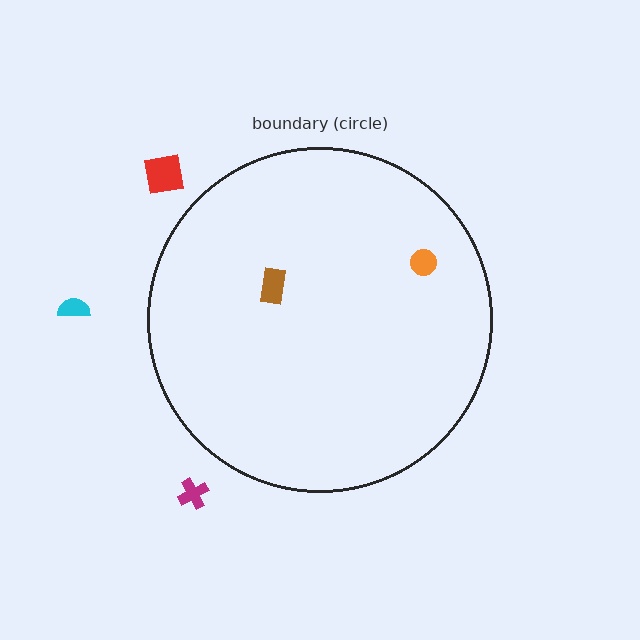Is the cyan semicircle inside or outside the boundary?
Outside.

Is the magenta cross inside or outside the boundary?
Outside.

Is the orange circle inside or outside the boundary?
Inside.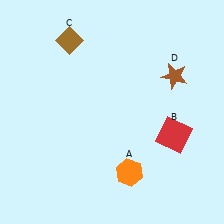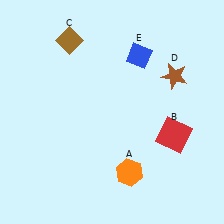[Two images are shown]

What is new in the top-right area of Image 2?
A blue diamond (E) was added in the top-right area of Image 2.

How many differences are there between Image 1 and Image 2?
There is 1 difference between the two images.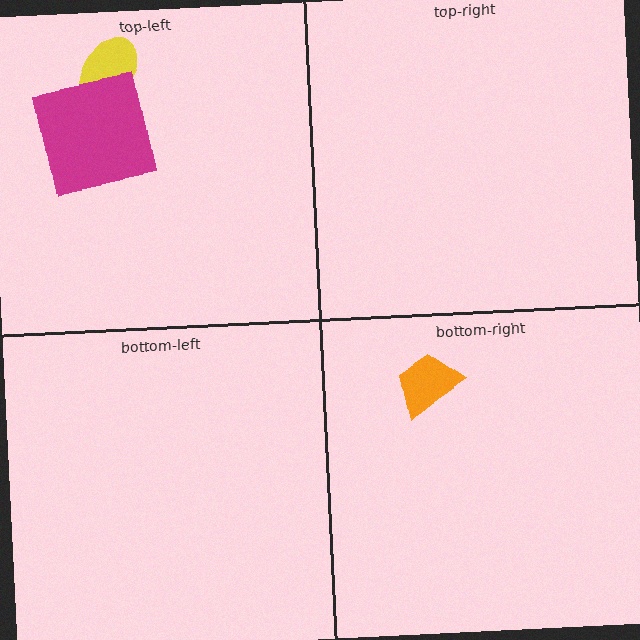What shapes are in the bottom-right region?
The orange trapezoid.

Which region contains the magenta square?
The top-left region.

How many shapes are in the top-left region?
2.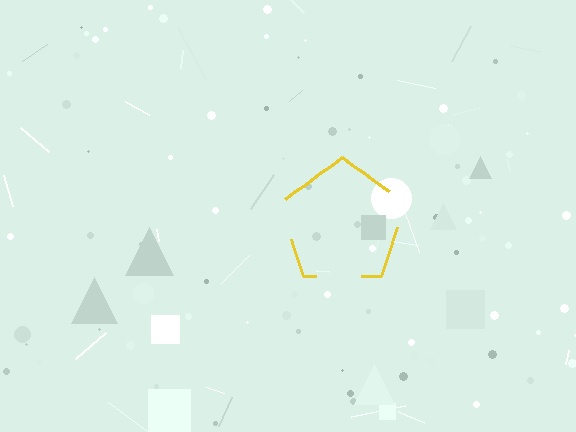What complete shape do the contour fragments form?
The contour fragments form a pentagon.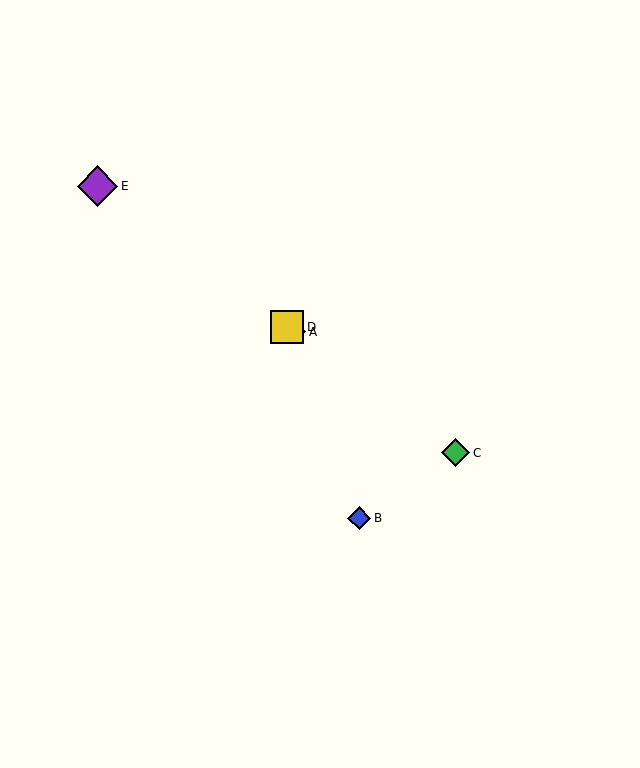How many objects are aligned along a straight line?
4 objects (A, C, D, E) are aligned along a straight line.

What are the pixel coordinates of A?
Object A is at (294, 332).